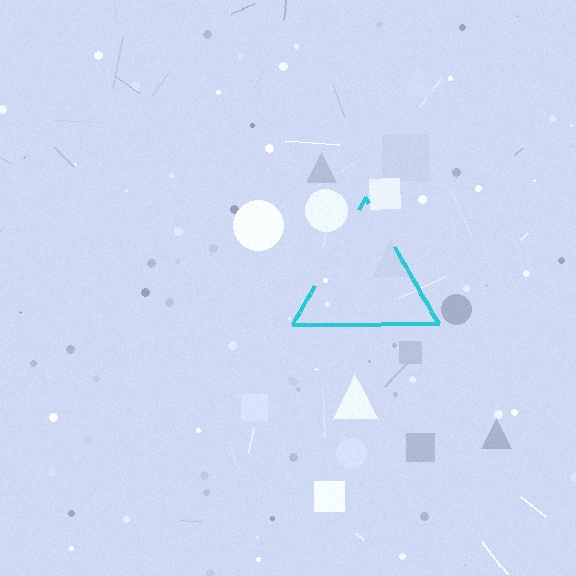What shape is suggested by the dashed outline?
The dashed outline suggests a triangle.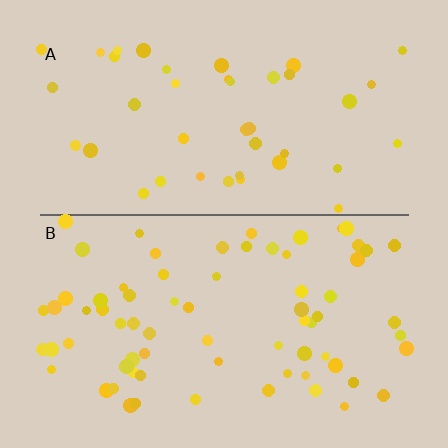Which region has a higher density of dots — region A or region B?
B (the bottom).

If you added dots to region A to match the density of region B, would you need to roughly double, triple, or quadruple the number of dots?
Approximately double.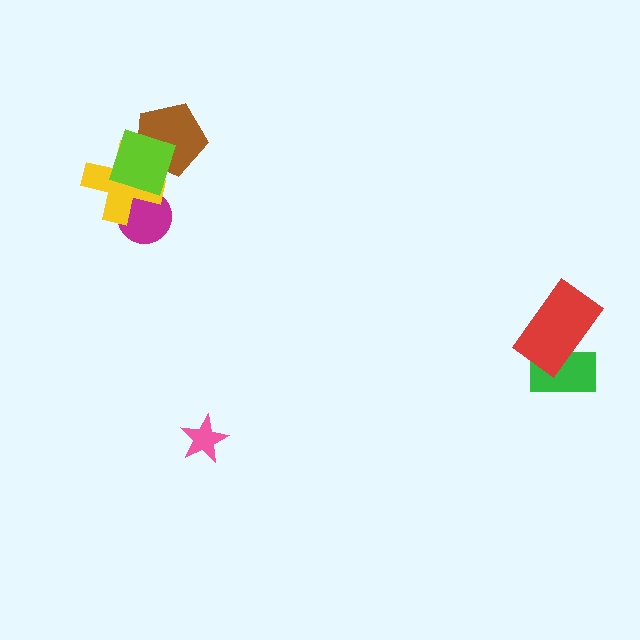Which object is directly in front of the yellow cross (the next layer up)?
The brown pentagon is directly in front of the yellow cross.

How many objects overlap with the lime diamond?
3 objects overlap with the lime diamond.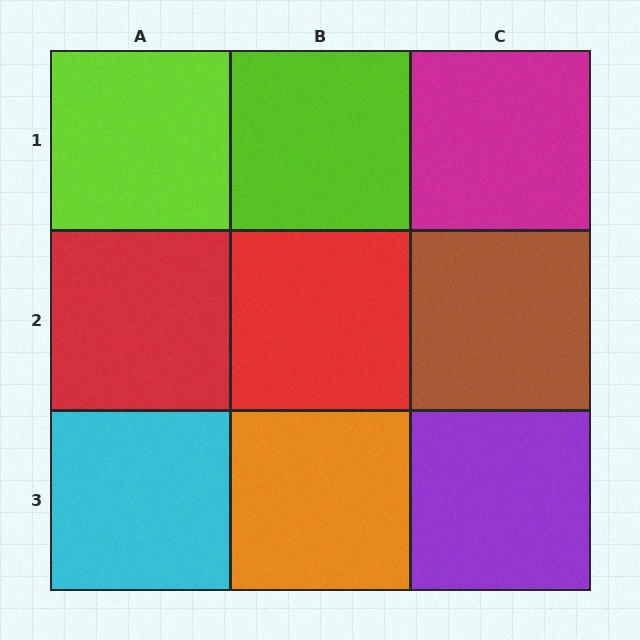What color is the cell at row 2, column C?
Brown.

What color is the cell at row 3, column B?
Orange.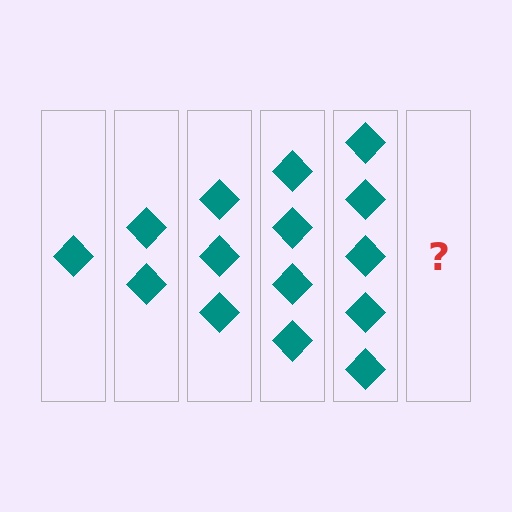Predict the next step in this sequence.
The next step is 6 diamonds.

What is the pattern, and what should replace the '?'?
The pattern is that each step adds one more diamond. The '?' should be 6 diamonds.